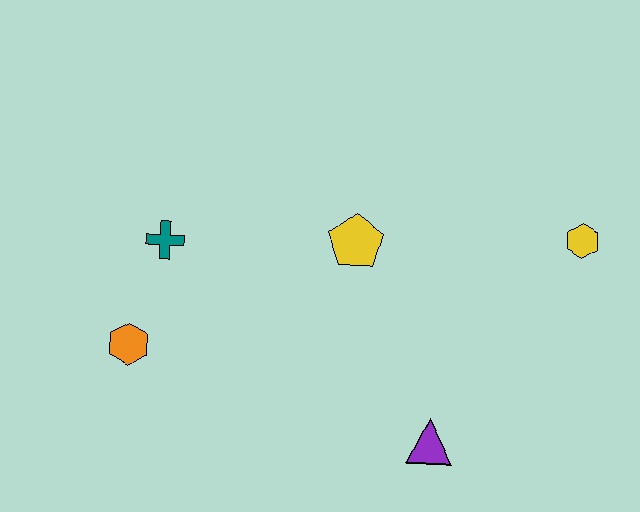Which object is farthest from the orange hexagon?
The yellow hexagon is farthest from the orange hexagon.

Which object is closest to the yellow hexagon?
The yellow pentagon is closest to the yellow hexagon.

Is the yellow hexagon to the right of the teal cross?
Yes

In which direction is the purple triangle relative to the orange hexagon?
The purple triangle is to the right of the orange hexagon.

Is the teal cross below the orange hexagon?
No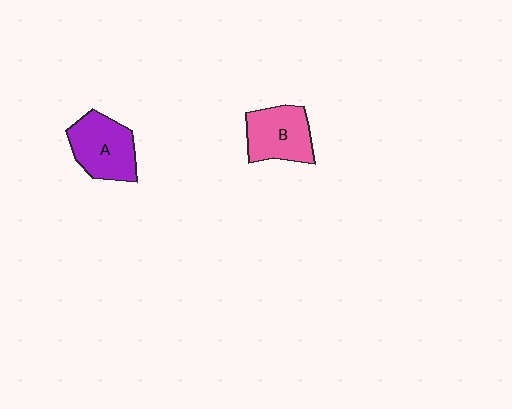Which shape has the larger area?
Shape A (purple).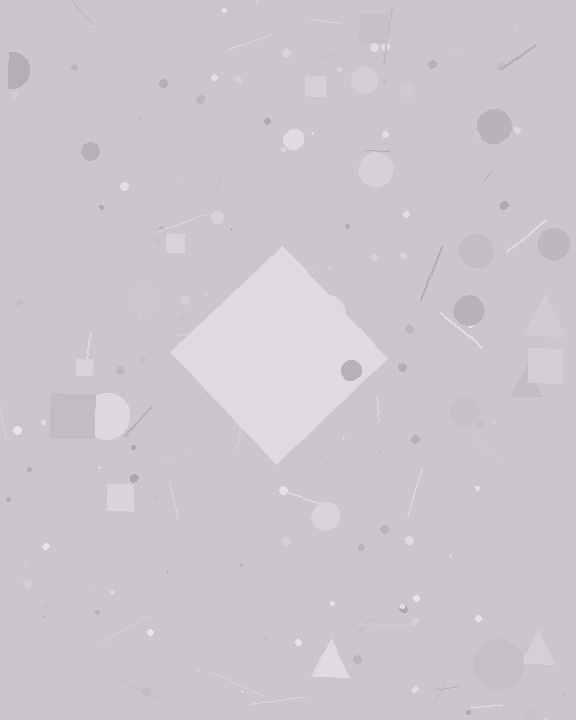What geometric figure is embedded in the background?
A diamond is embedded in the background.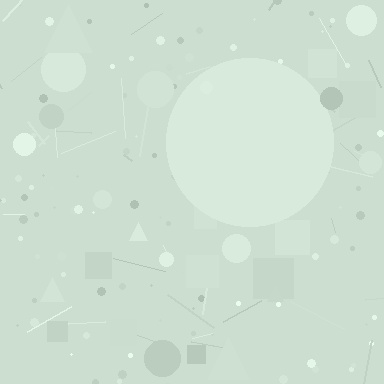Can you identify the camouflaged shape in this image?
The camouflaged shape is a circle.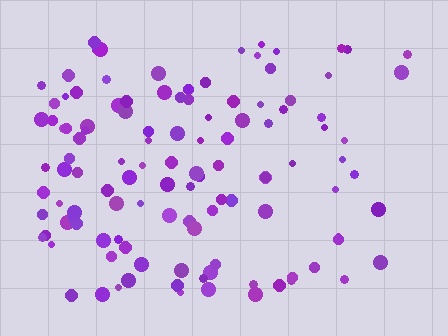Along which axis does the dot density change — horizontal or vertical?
Horizontal.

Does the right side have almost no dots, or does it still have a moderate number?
Still a moderate number, just noticeably fewer than the left.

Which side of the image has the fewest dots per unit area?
The right.